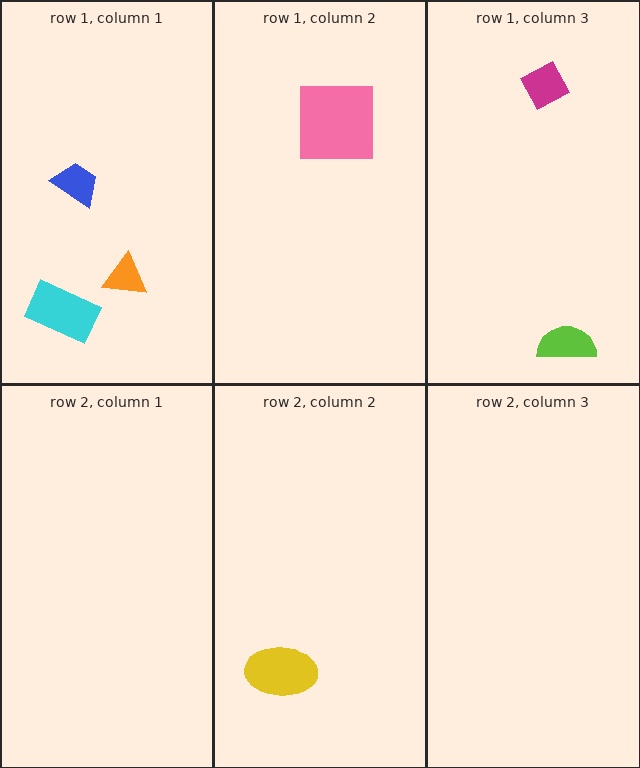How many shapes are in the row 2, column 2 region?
1.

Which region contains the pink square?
The row 1, column 2 region.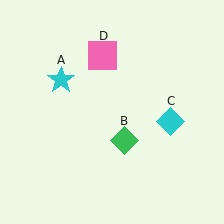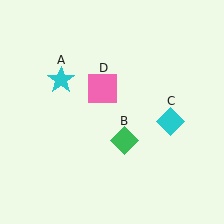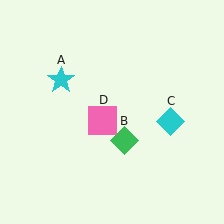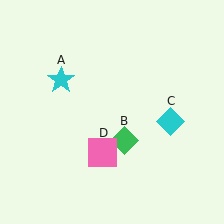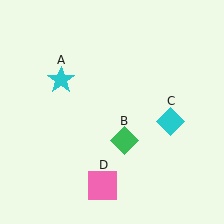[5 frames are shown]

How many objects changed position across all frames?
1 object changed position: pink square (object D).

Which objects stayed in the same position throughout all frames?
Cyan star (object A) and green diamond (object B) and cyan diamond (object C) remained stationary.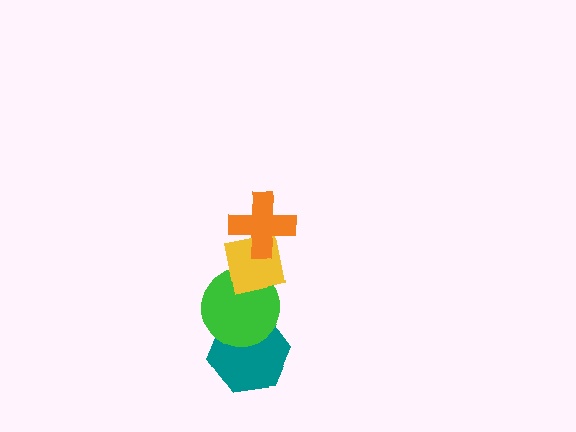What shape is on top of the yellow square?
The orange cross is on top of the yellow square.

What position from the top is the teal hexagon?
The teal hexagon is 4th from the top.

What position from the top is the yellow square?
The yellow square is 2nd from the top.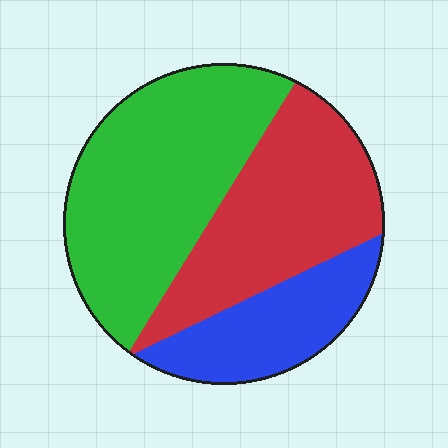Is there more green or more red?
Green.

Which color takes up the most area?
Green, at roughly 45%.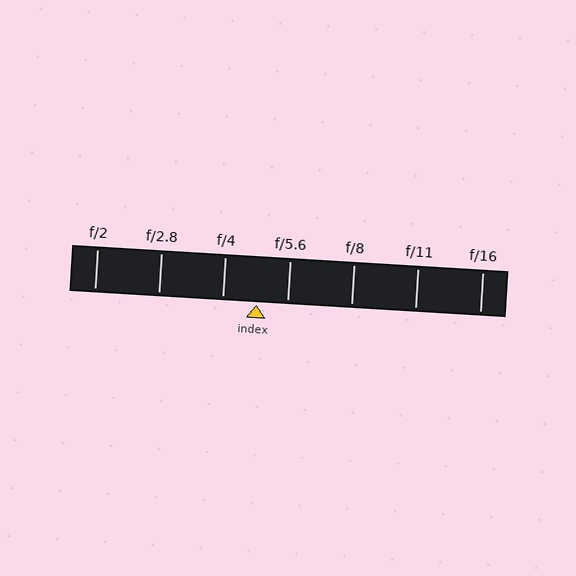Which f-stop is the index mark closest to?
The index mark is closest to f/5.6.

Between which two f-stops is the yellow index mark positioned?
The index mark is between f/4 and f/5.6.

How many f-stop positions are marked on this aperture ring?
There are 7 f-stop positions marked.